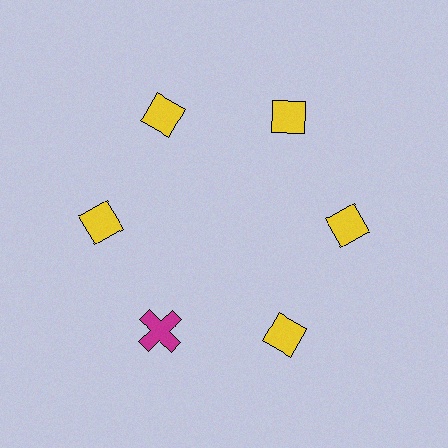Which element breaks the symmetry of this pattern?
The magenta cross at roughly the 7 o'clock position breaks the symmetry. All other shapes are yellow diamonds.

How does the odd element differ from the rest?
It differs in both color (magenta instead of yellow) and shape (cross instead of diamond).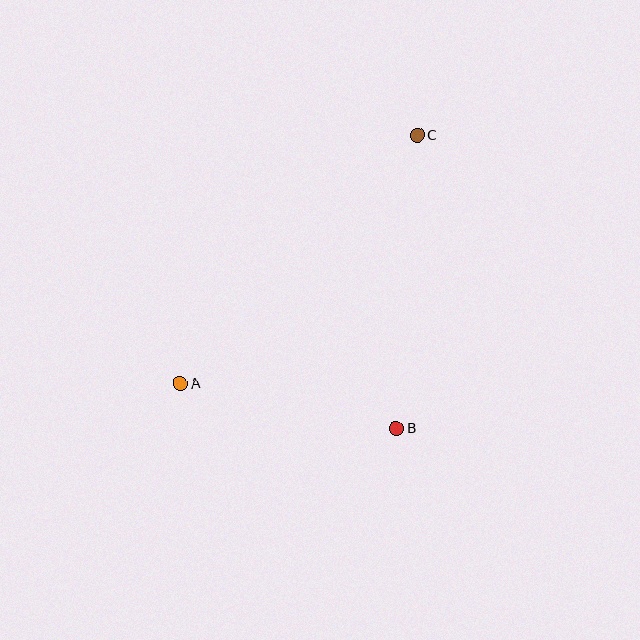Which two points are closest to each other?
Points A and B are closest to each other.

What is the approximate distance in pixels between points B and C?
The distance between B and C is approximately 294 pixels.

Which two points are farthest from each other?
Points A and C are farthest from each other.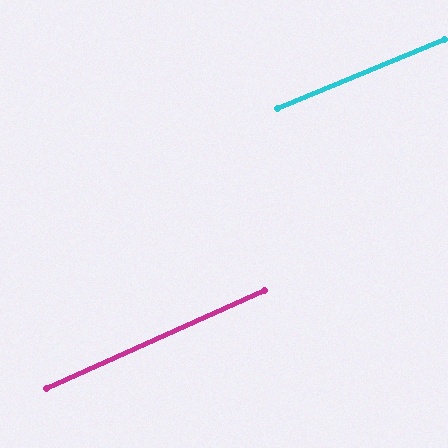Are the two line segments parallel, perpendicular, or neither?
Parallel — their directions differ by only 1.8°.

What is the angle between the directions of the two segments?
Approximately 2 degrees.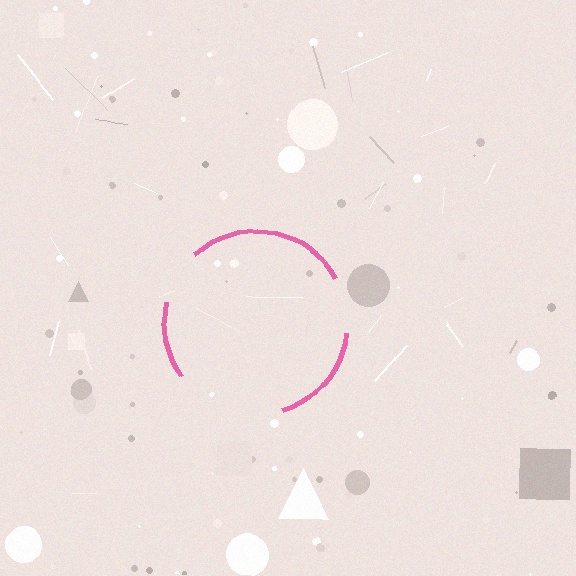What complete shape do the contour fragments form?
The contour fragments form a circle.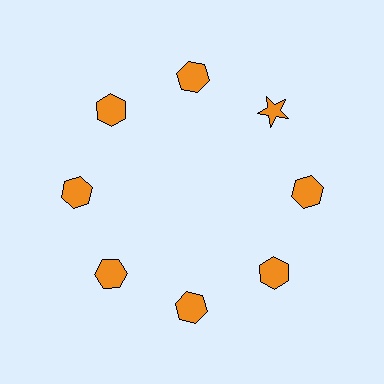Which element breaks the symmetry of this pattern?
The orange star at roughly the 2 o'clock position breaks the symmetry. All other shapes are orange hexagons.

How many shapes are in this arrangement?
There are 8 shapes arranged in a ring pattern.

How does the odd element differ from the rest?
It has a different shape: star instead of hexagon.